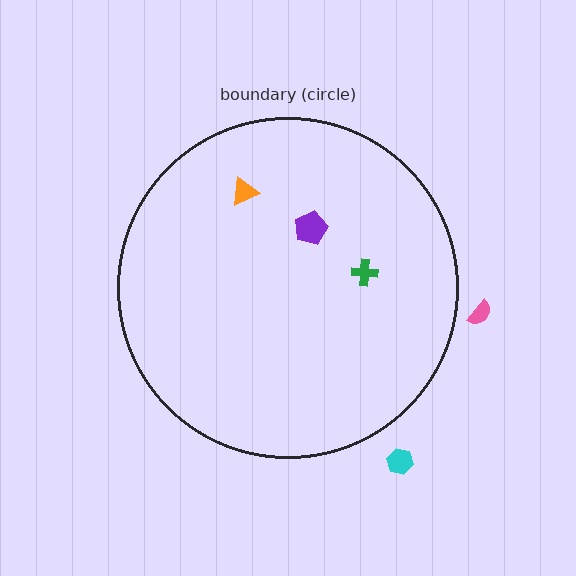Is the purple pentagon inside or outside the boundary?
Inside.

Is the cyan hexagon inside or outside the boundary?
Outside.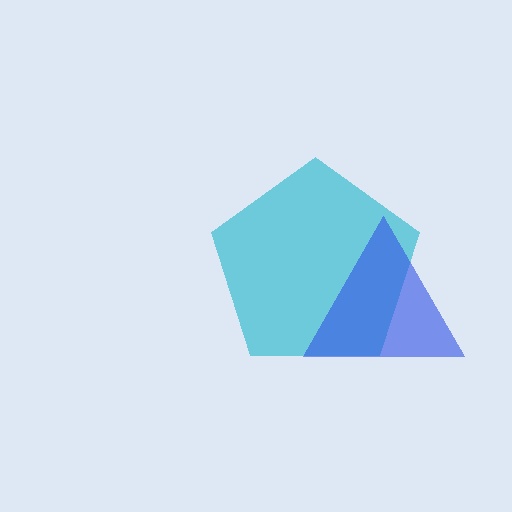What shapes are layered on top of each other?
The layered shapes are: a cyan pentagon, a blue triangle.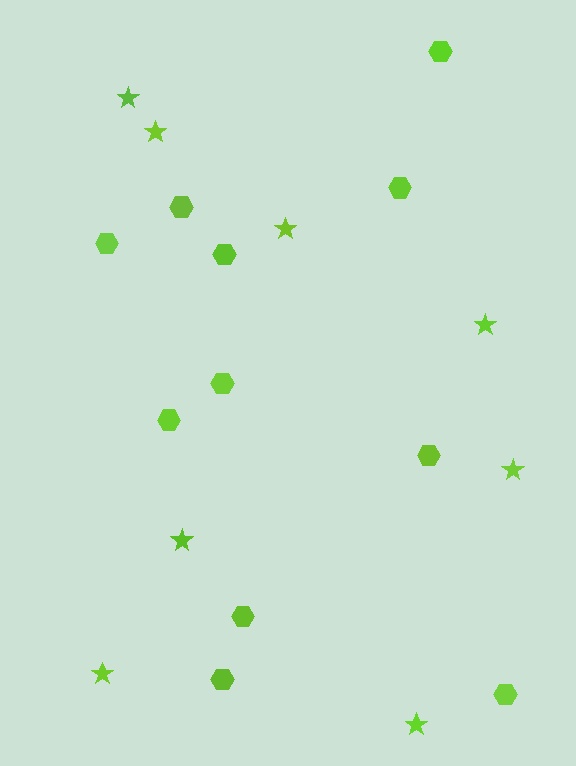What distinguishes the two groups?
There are 2 groups: one group of hexagons (11) and one group of stars (8).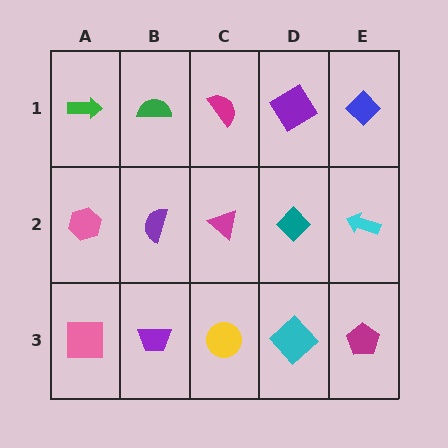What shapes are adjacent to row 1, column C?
A magenta triangle (row 2, column C), a green semicircle (row 1, column B), a purple diamond (row 1, column D).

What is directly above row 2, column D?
A purple diamond.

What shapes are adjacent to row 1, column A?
A pink hexagon (row 2, column A), a green semicircle (row 1, column B).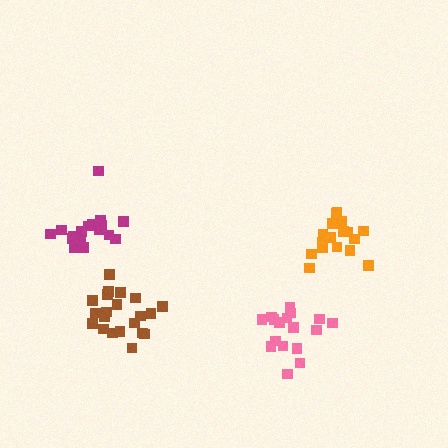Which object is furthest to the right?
The orange cluster is rightmost.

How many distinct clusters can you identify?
There are 4 distinct clusters.